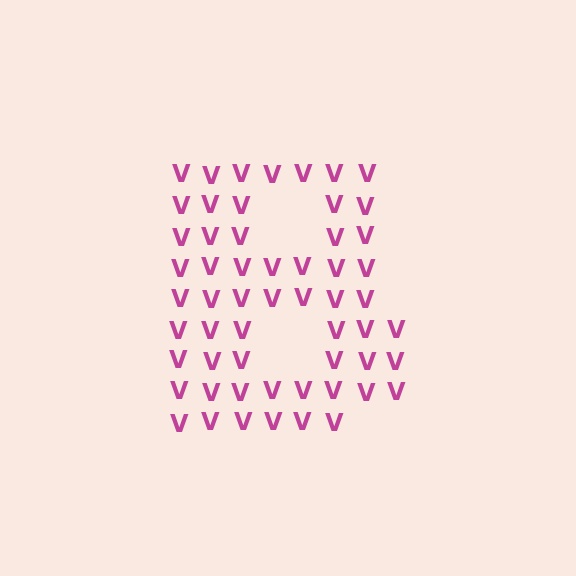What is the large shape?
The large shape is the letter B.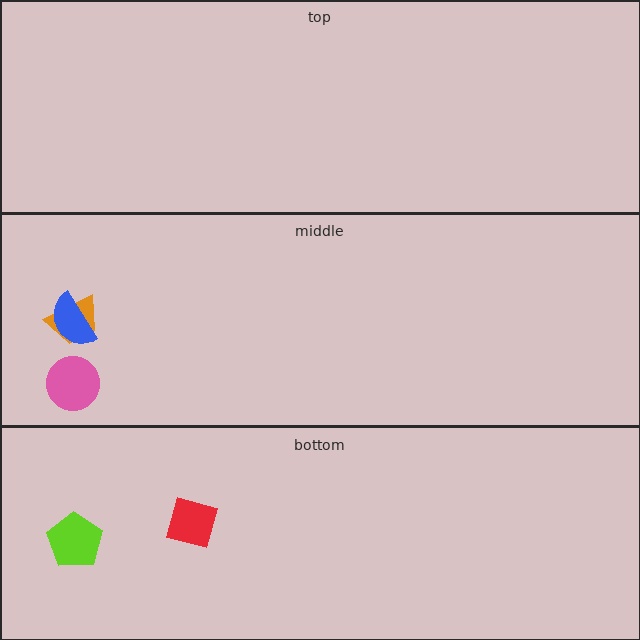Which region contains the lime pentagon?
The bottom region.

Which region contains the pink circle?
The middle region.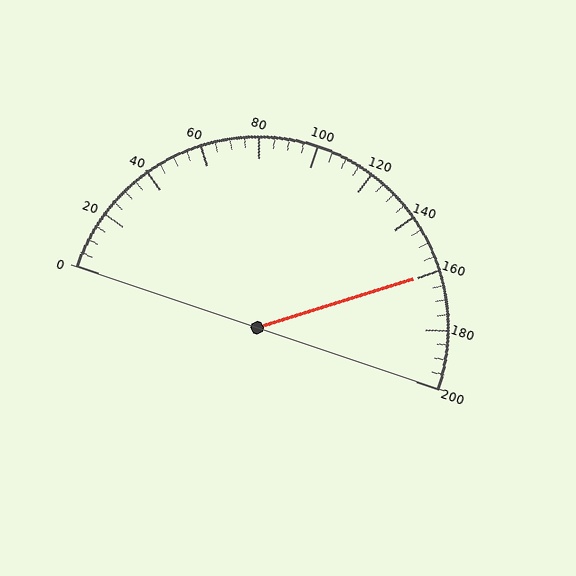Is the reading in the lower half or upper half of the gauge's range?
The reading is in the upper half of the range (0 to 200).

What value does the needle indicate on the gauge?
The needle indicates approximately 160.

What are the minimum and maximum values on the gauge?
The gauge ranges from 0 to 200.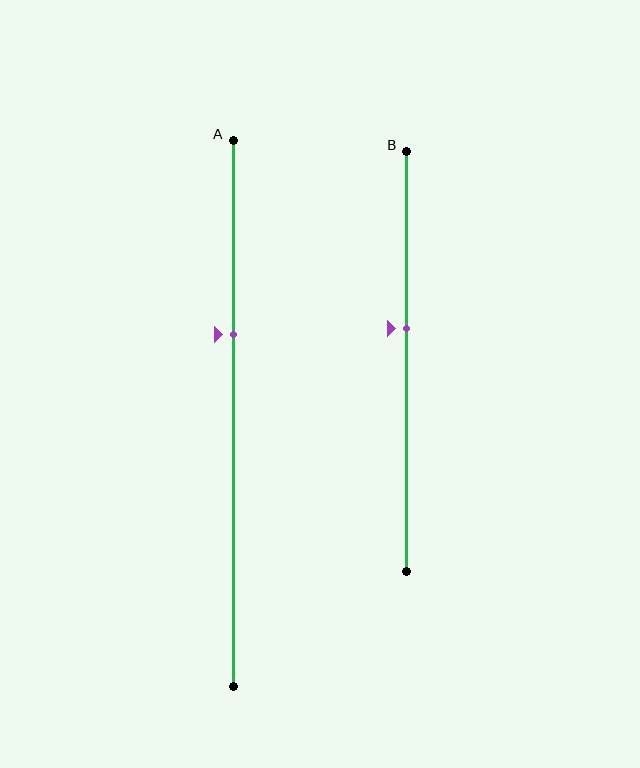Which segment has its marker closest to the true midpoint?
Segment B has its marker closest to the true midpoint.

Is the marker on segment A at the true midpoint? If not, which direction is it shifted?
No, the marker on segment A is shifted upward by about 14% of the segment length.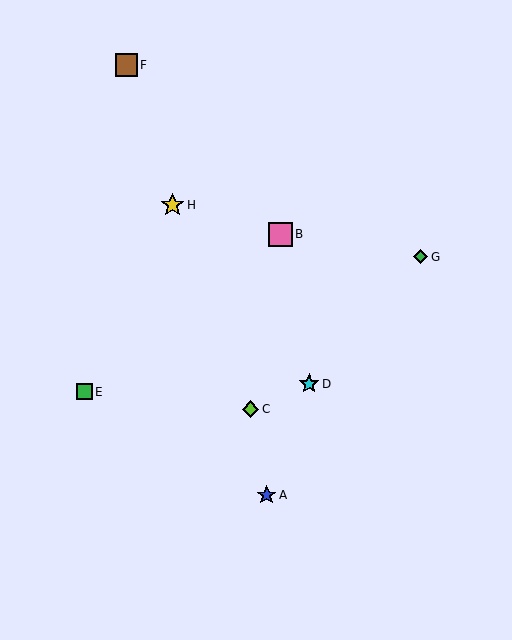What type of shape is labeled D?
Shape D is a cyan star.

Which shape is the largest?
The pink square (labeled B) is the largest.